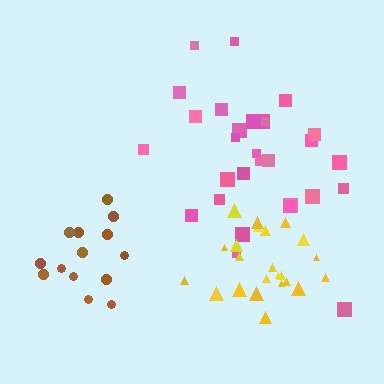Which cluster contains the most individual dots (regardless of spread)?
Pink (29).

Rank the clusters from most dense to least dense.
yellow, brown, pink.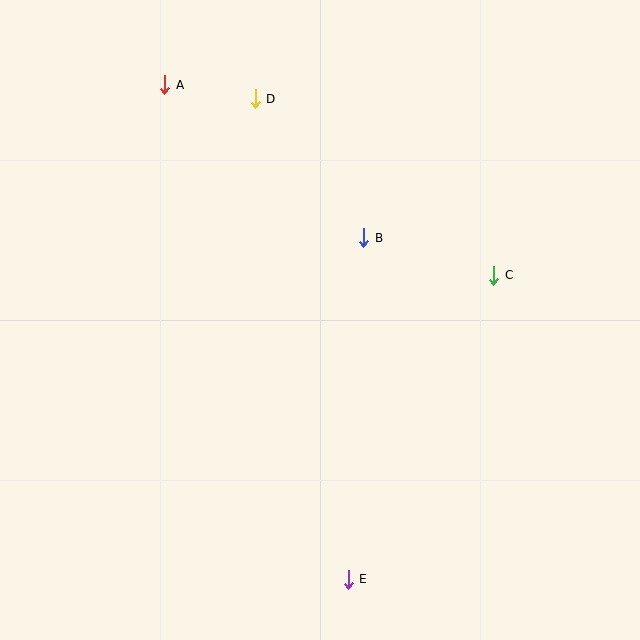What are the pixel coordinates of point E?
Point E is at (348, 579).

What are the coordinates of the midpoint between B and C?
The midpoint between B and C is at (429, 257).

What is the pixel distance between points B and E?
The distance between B and E is 342 pixels.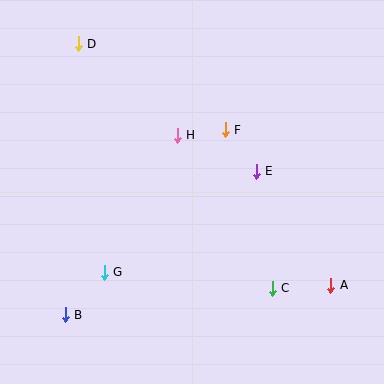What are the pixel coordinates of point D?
Point D is at (78, 44).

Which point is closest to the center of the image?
Point H at (177, 135) is closest to the center.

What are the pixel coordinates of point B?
Point B is at (65, 315).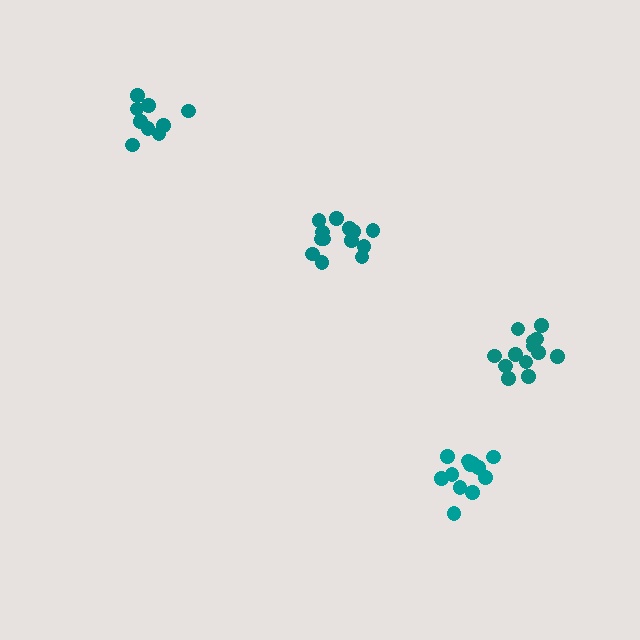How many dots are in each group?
Group 1: 9 dots, Group 2: 13 dots, Group 3: 12 dots, Group 4: 13 dots (47 total).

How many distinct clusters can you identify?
There are 4 distinct clusters.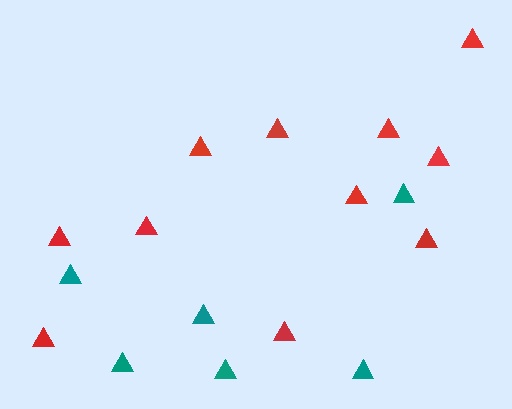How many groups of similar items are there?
There are 2 groups: one group of red triangles (11) and one group of teal triangles (6).